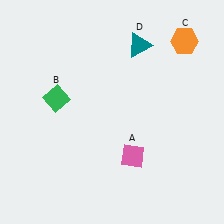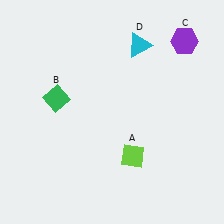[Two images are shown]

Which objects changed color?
A changed from pink to lime. C changed from orange to purple. D changed from teal to cyan.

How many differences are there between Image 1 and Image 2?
There are 3 differences between the two images.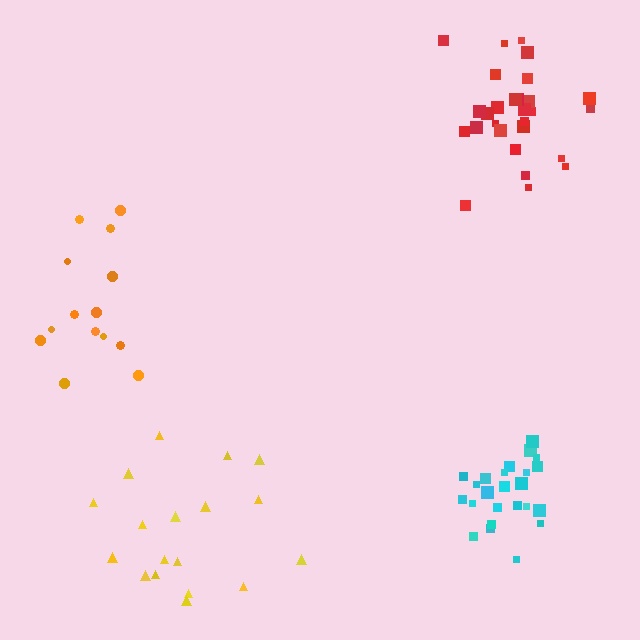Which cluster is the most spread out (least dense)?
Yellow.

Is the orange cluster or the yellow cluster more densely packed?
Orange.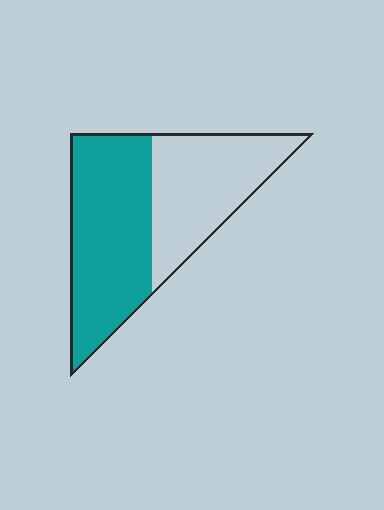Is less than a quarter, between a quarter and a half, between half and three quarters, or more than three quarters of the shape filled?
Between half and three quarters.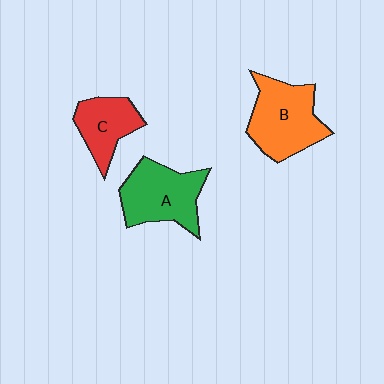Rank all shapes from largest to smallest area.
From largest to smallest: B (orange), A (green), C (red).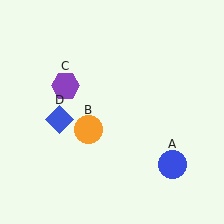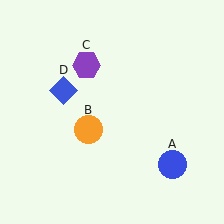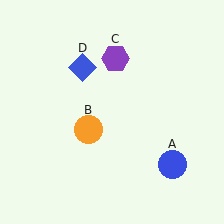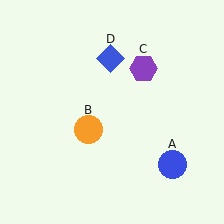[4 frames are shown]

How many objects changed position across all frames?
2 objects changed position: purple hexagon (object C), blue diamond (object D).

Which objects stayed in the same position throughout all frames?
Blue circle (object A) and orange circle (object B) remained stationary.